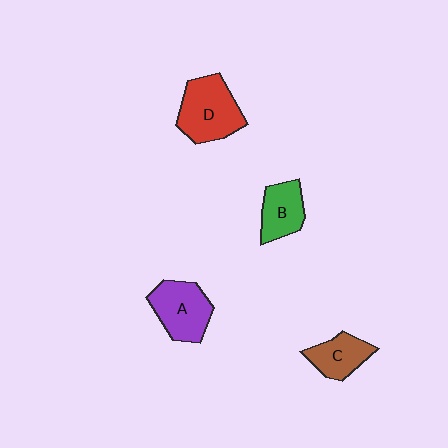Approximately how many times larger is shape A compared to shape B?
Approximately 1.3 times.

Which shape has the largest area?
Shape D (red).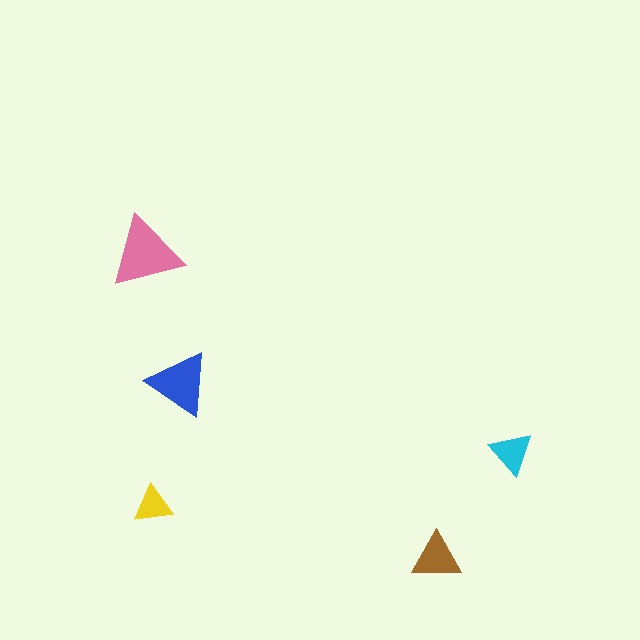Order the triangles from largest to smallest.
the pink one, the blue one, the brown one, the cyan one, the yellow one.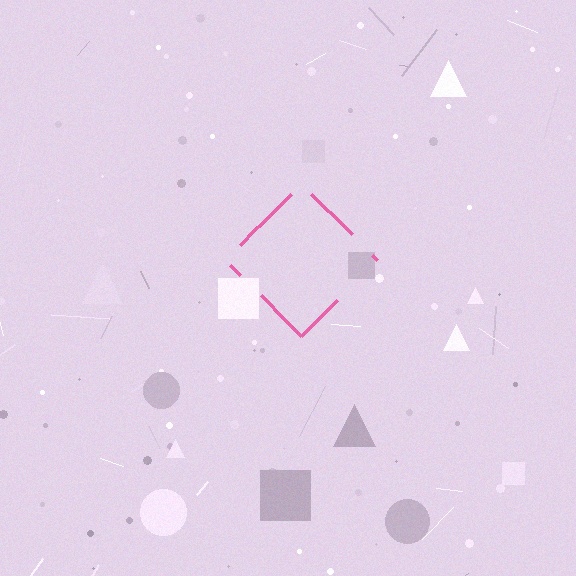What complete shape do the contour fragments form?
The contour fragments form a diamond.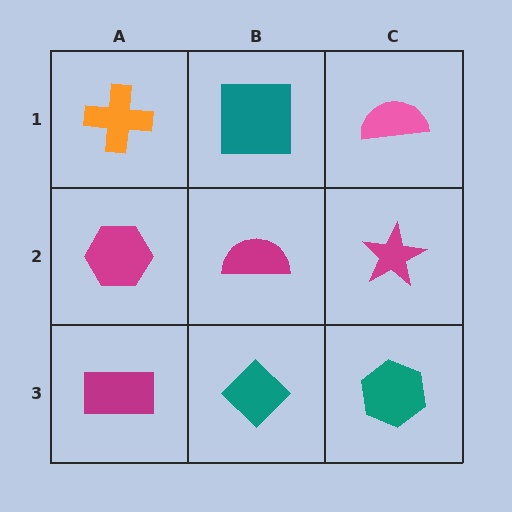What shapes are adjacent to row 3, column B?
A magenta semicircle (row 2, column B), a magenta rectangle (row 3, column A), a teal hexagon (row 3, column C).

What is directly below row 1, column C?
A magenta star.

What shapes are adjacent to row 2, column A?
An orange cross (row 1, column A), a magenta rectangle (row 3, column A), a magenta semicircle (row 2, column B).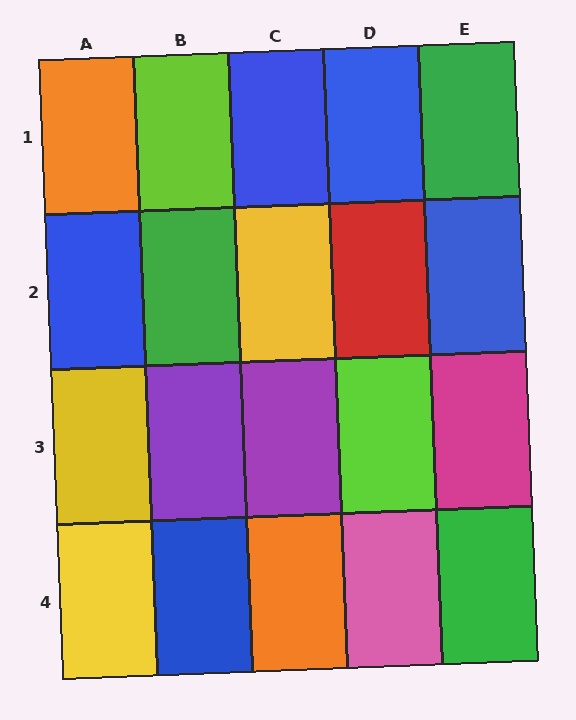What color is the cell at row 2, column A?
Blue.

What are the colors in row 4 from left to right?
Yellow, blue, orange, pink, green.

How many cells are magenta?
1 cell is magenta.